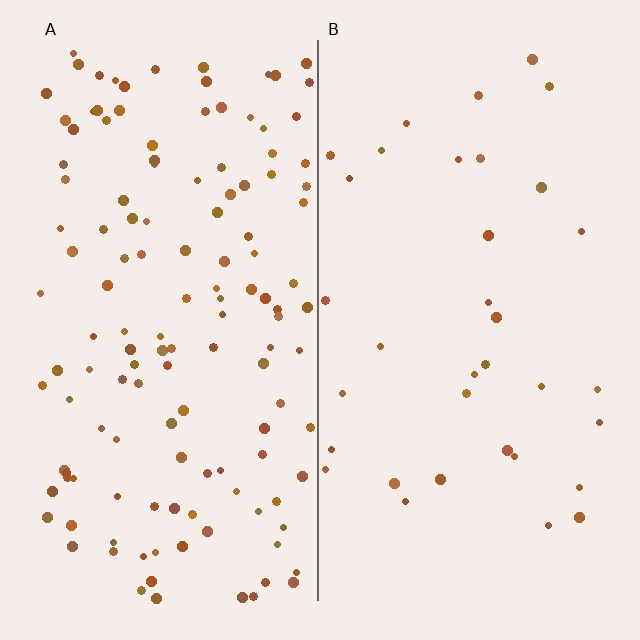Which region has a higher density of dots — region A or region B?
A (the left).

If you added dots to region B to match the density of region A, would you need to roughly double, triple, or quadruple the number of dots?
Approximately quadruple.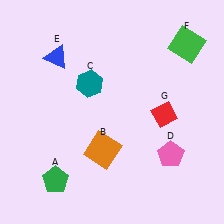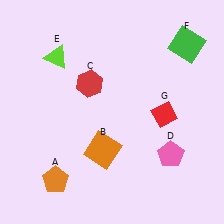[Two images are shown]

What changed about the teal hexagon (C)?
In Image 1, C is teal. In Image 2, it changed to red.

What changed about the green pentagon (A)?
In Image 1, A is green. In Image 2, it changed to orange.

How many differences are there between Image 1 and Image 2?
There are 3 differences between the two images.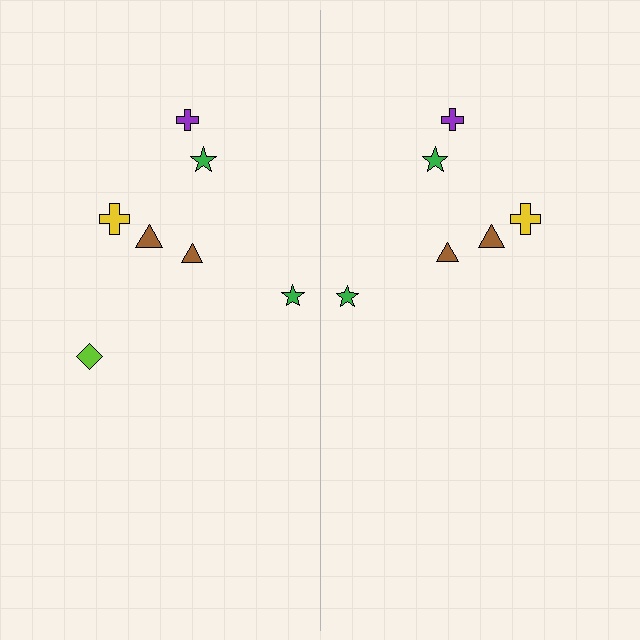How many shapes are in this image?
There are 13 shapes in this image.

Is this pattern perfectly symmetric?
No, the pattern is not perfectly symmetric. A lime diamond is missing from the right side.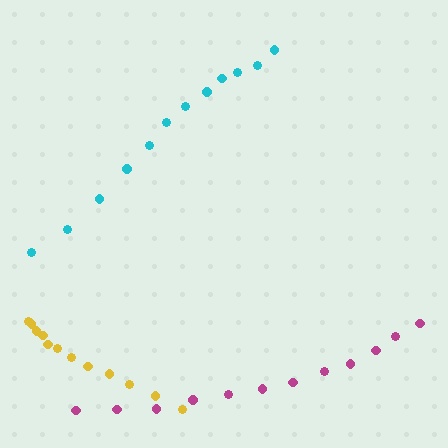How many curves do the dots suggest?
There are 3 distinct paths.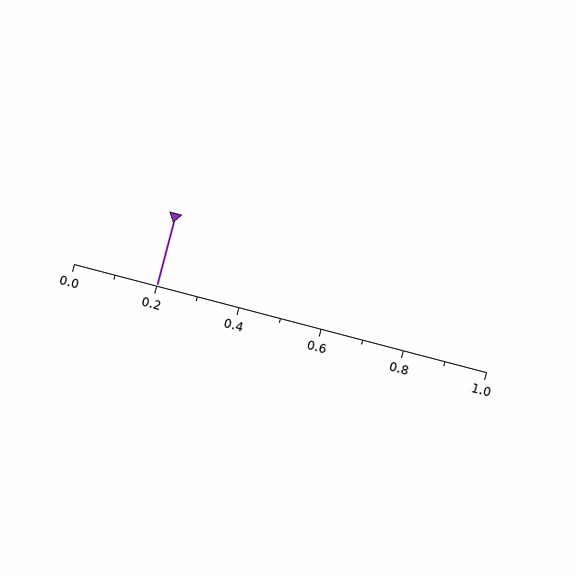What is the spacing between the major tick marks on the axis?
The major ticks are spaced 0.2 apart.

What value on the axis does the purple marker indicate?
The marker indicates approximately 0.2.